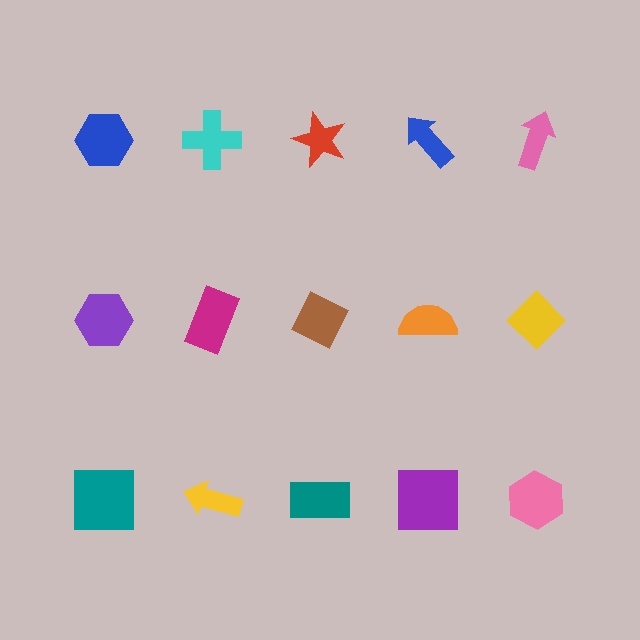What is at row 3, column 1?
A teal square.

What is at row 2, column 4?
An orange semicircle.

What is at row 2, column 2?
A magenta rectangle.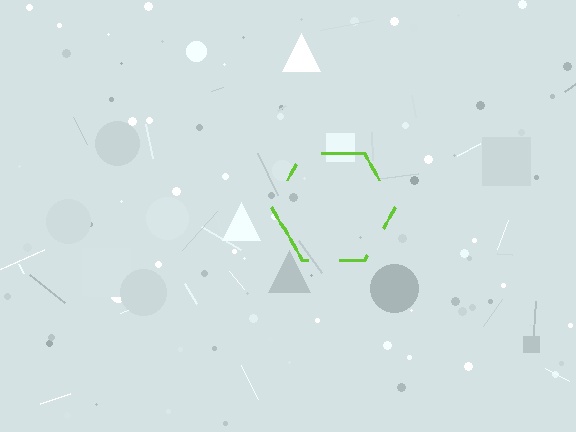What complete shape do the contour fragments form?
The contour fragments form a hexagon.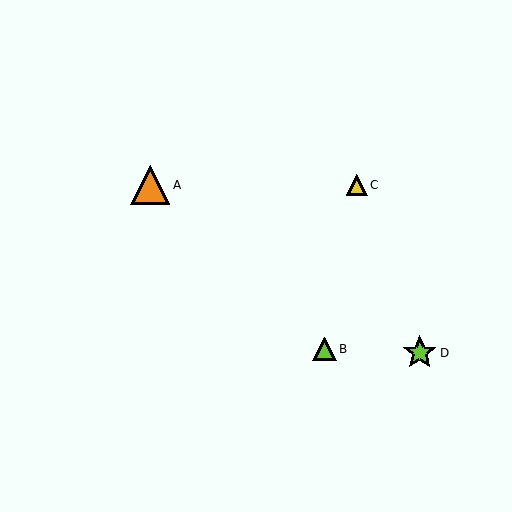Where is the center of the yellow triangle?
The center of the yellow triangle is at (357, 185).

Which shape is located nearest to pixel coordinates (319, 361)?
The lime triangle (labeled B) at (324, 349) is nearest to that location.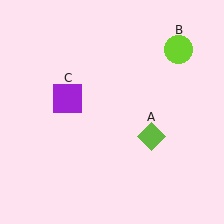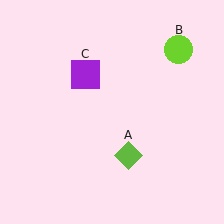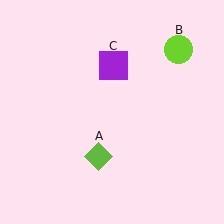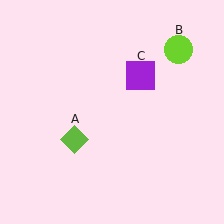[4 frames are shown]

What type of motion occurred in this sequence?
The lime diamond (object A), purple square (object C) rotated clockwise around the center of the scene.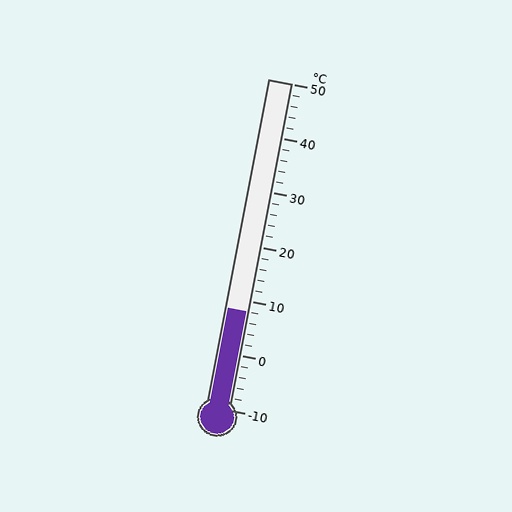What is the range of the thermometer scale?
The thermometer scale ranges from -10°C to 50°C.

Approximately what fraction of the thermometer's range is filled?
The thermometer is filled to approximately 30% of its range.